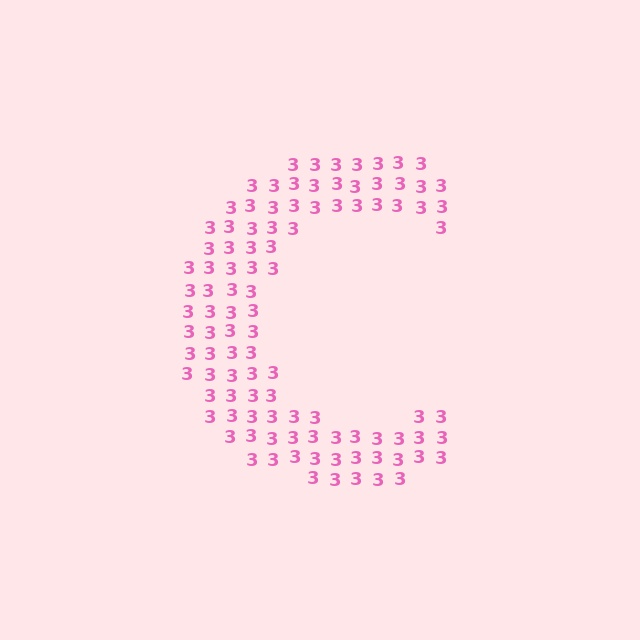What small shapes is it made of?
It is made of small digit 3's.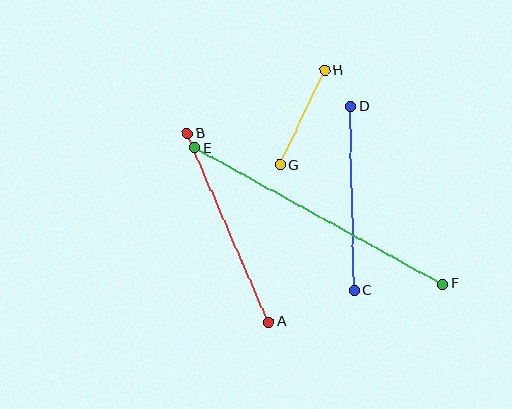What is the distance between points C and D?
The distance is approximately 184 pixels.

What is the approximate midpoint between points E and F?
The midpoint is at approximately (319, 216) pixels.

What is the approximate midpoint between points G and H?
The midpoint is at approximately (302, 118) pixels.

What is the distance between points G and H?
The distance is approximately 104 pixels.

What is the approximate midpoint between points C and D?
The midpoint is at approximately (352, 199) pixels.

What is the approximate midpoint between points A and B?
The midpoint is at approximately (228, 228) pixels.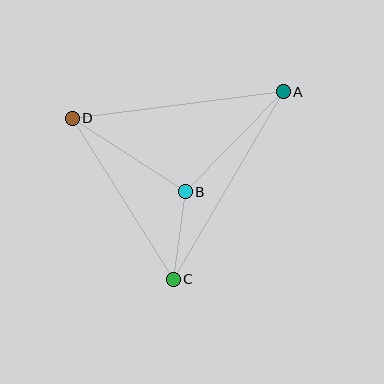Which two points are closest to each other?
Points B and C are closest to each other.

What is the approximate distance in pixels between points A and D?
The distance between A and D is approximately 212 pixels.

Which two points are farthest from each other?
Points A and C are farthest from each other.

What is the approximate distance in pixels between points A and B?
The distance between A and B is approximately 140 pixels.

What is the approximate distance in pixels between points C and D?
The distance between C and D is approximately 190 pixels.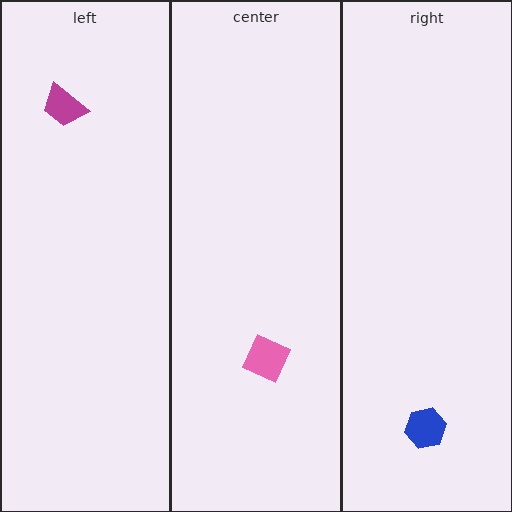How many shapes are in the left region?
1.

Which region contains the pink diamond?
The center region.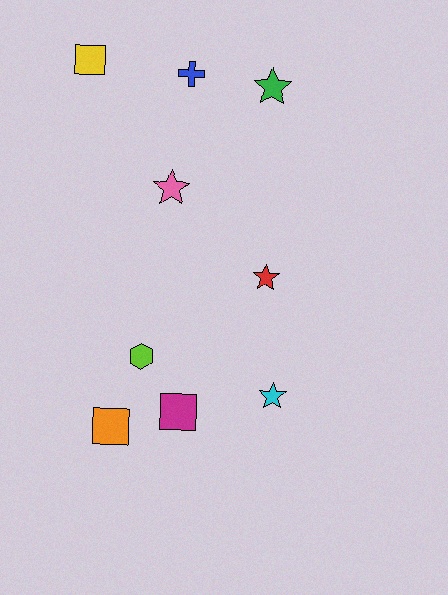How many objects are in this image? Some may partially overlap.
There are 9 objects.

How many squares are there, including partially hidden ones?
There are 3 squares.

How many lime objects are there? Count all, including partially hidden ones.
There is 1 lime object.